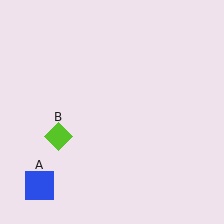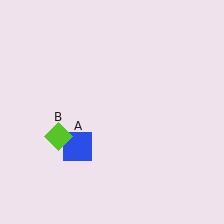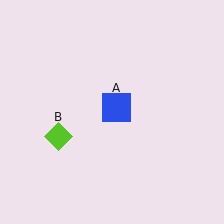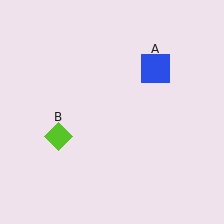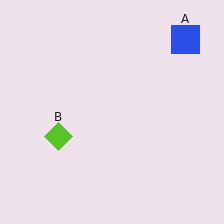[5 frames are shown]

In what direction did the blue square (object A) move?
The blue square (object A) moved up and to the right.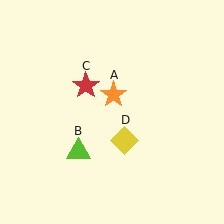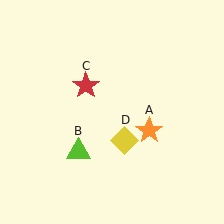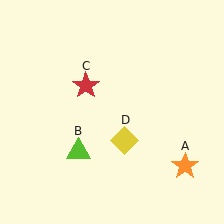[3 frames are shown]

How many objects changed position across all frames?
1 object changed position: orange star (object A).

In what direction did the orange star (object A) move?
The orange star (object A) moved down and to the right.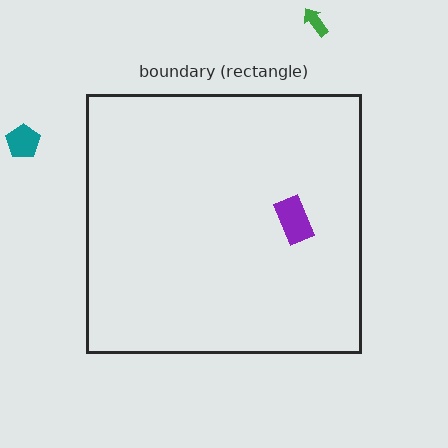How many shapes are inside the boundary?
1 inside, 2 outside.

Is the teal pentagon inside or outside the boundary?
Outside.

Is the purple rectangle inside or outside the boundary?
Inside.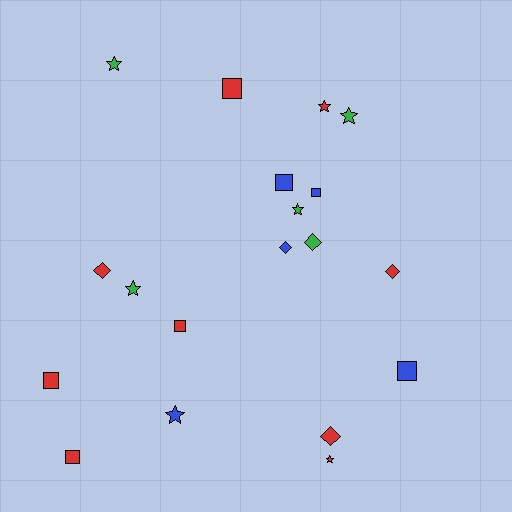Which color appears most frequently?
Red, with 9 objects.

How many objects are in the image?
There are 19 objects.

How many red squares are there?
There are 4 red squares.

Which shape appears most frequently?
Star, with 7 objects.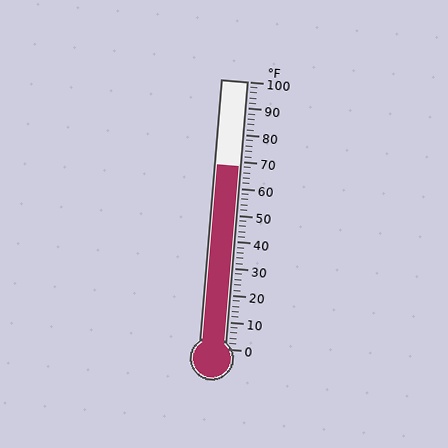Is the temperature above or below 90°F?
The temperature is below 90°F.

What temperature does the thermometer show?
The thermometer shows approximately 68°F.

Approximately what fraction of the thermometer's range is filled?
The thermometer is filled to approximately 70% of its range.